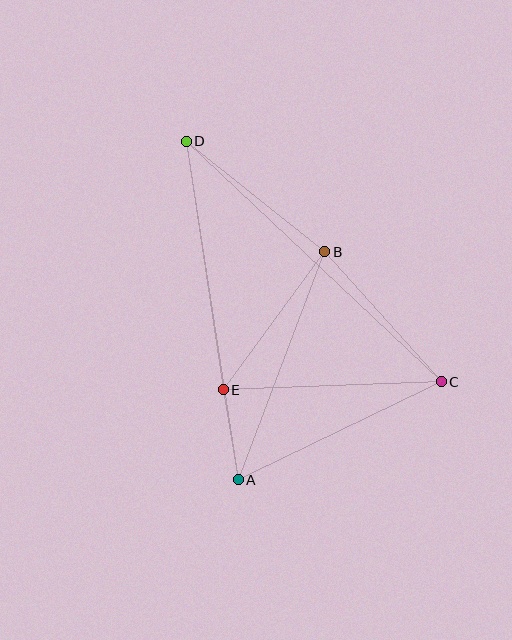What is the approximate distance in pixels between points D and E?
The distance between D and E is approximately 251 pixels.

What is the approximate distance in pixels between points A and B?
The distance between A and B is approximately 244 pixels.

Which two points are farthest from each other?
Points C and D are farthest from each other.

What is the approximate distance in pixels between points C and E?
The distance between C and E is approximately 218 pixels.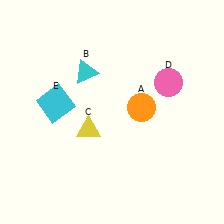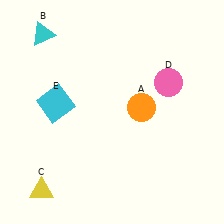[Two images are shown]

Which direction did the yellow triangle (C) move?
The yellow triangle (C) moved down.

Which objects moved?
The objects that moved are: the cyan triangle (B), the yellow triangle (C).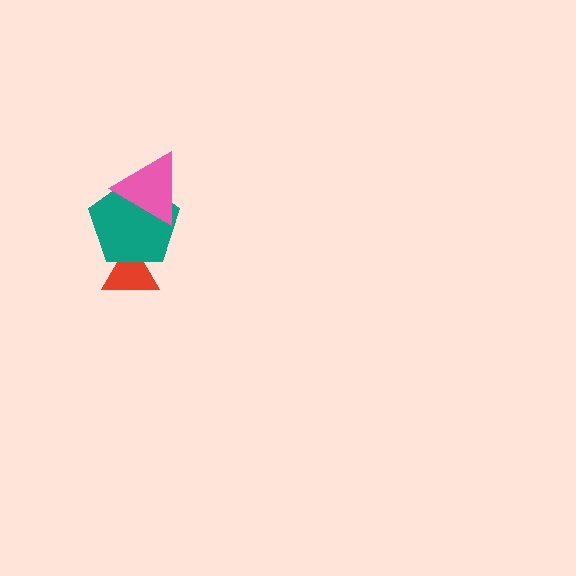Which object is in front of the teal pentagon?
The pink triangle is in front of the teal pentagon.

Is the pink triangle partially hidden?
No, no other shape covers it.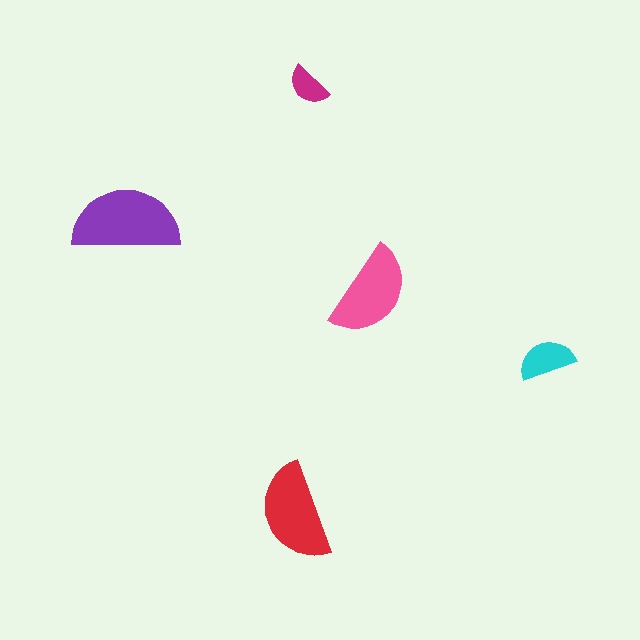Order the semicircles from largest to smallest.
the purple one, the red one, the pink one, the cyan one, the magenta one.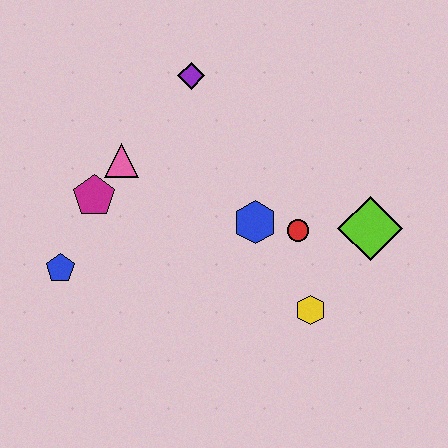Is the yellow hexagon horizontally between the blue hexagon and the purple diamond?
No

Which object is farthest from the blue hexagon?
The blue pentagon is farthest from the blue hexagon.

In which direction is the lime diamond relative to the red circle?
The lime diamond is to the right of the red circle.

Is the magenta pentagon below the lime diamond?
No